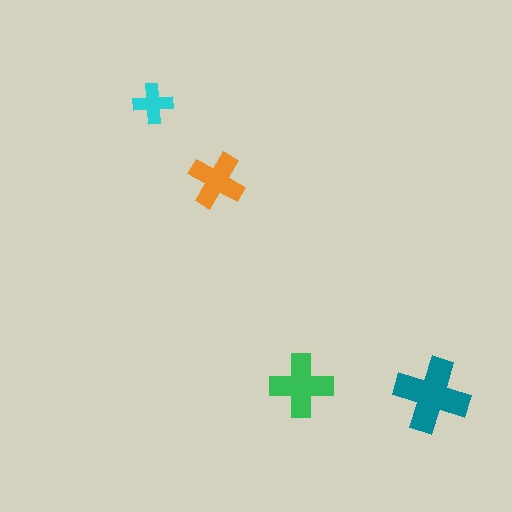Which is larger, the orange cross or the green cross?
The green one.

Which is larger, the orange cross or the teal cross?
The teal one.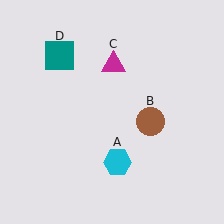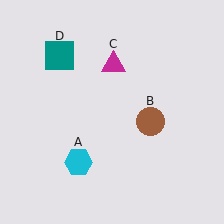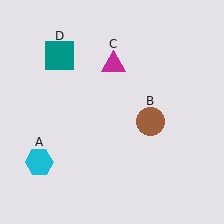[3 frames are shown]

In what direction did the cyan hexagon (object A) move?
The cyan hexagon (object A) moved left.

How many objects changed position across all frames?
1 object changed position: cyan hexagon (object A).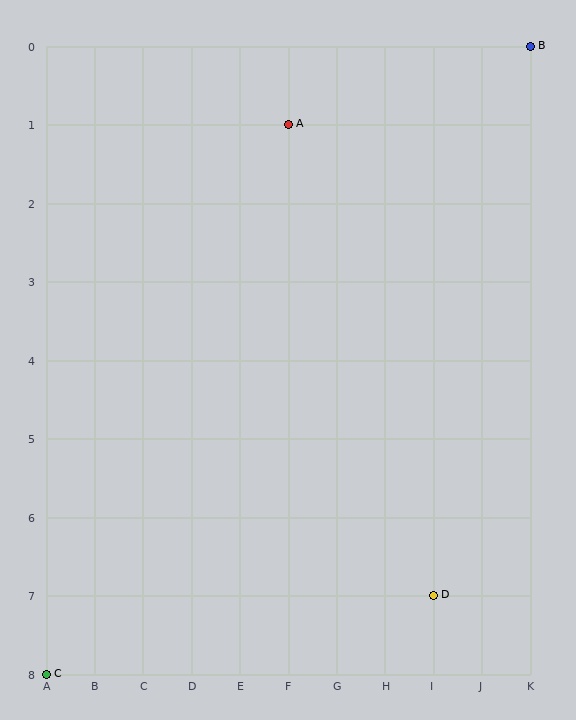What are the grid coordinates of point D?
Point D is at grid coordinates (I, 7).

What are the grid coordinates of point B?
Point B is at grid coordinates (K, 0).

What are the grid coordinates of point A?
Point A is at grid coordinates (F, 1).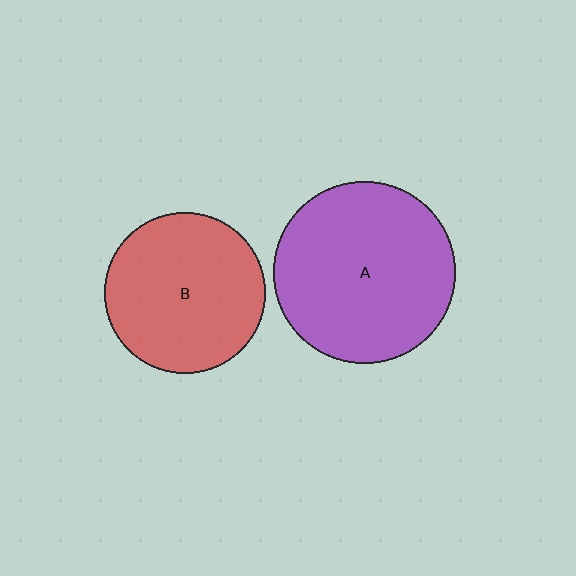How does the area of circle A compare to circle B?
Approximately 1.3 times.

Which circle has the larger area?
Circle A (purple).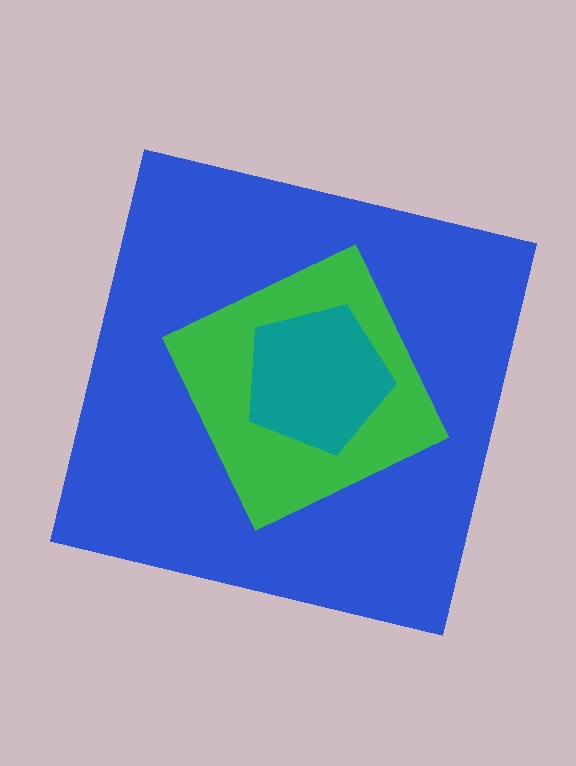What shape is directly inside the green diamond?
The teal pentagon.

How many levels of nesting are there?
3.